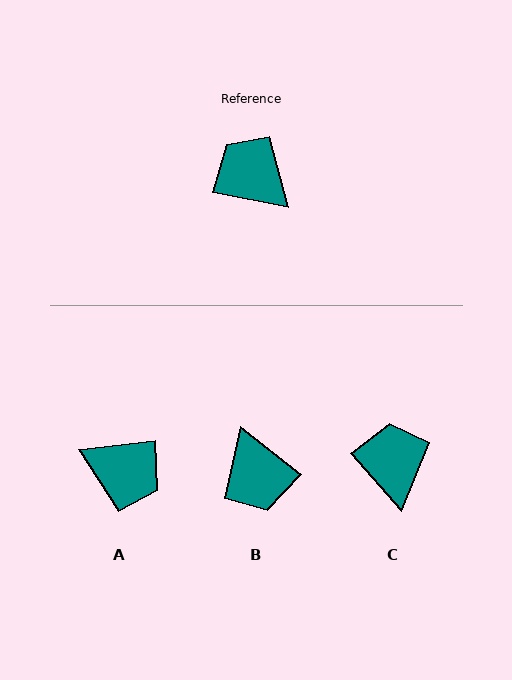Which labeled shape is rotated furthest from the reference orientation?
A, about 163 degrees away.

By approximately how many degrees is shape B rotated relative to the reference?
Approximately 152 degrees counter-clockwise.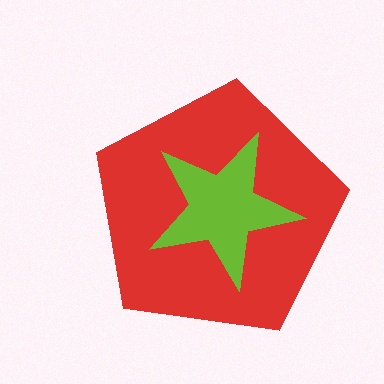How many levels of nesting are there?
2.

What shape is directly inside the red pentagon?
The lime star.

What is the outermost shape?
The red pentagon.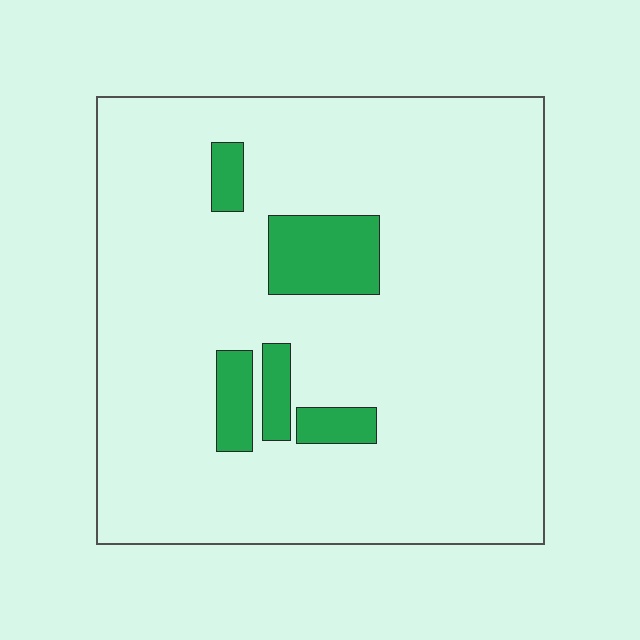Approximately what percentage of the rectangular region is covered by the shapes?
Approximately 10%.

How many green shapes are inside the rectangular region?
5.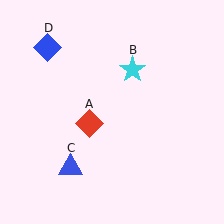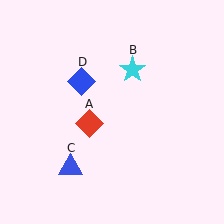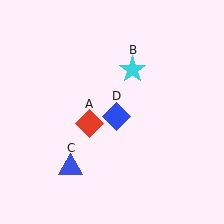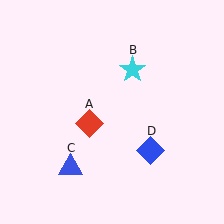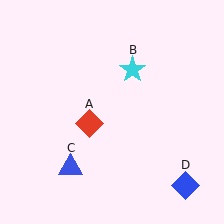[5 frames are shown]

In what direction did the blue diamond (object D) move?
The blue diamond (object D) moved down and to the right.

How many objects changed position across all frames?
1 object changed position: blue diamond (object D).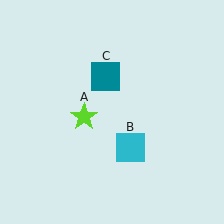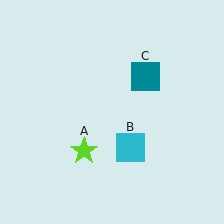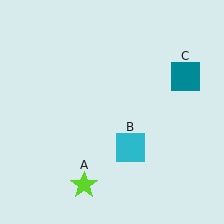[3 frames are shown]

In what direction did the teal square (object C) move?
The teal square (object C) moved right.